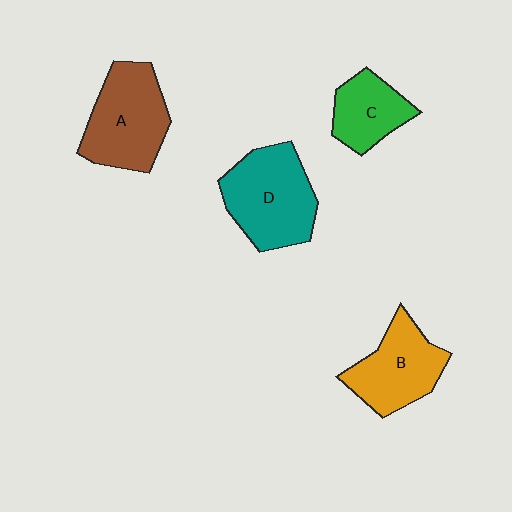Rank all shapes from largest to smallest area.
From largest to smallest: D (teal), A (brown), B (orange), C (green).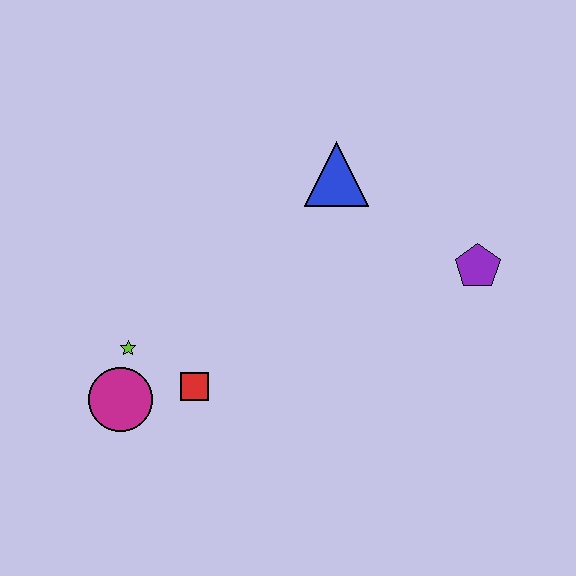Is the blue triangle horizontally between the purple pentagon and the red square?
Yes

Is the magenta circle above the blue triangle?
No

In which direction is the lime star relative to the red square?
The lime star is to the left of the red square.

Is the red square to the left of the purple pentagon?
Yes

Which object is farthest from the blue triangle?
The magenta circle is farthest from the blue triangle.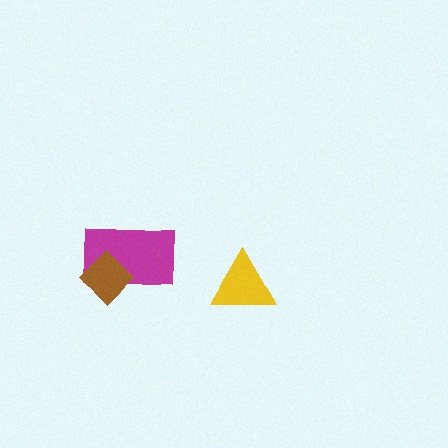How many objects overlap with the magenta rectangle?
1 object overlaps with the magenta rectangle.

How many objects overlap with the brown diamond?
1 object overlaps with the brown diamond.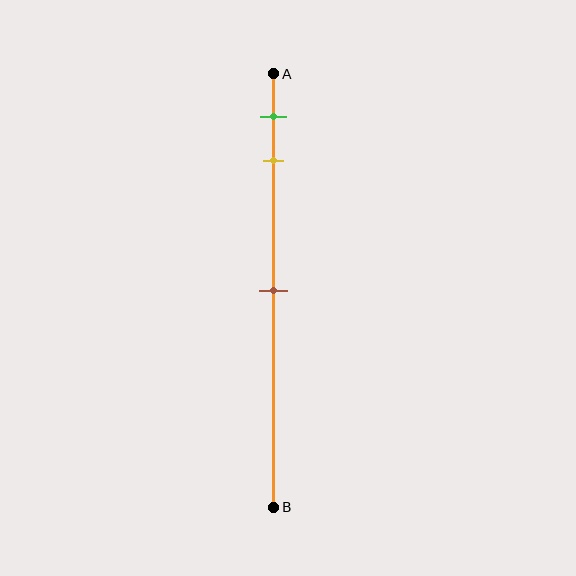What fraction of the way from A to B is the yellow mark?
The yellow mark is approximately 20% (0.2) of the way from A to B.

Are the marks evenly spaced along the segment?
No, the marks are not evenly spaced.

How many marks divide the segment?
There are 3 marks dividing the segment.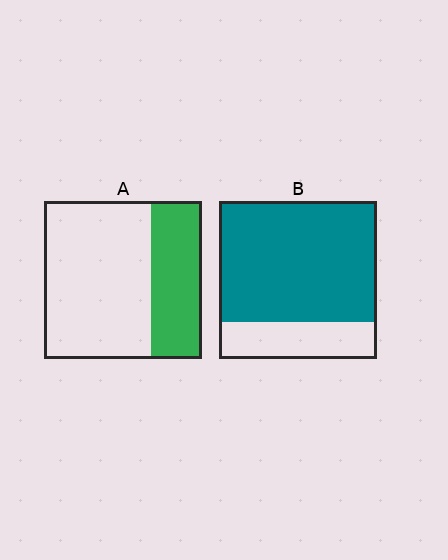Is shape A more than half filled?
No.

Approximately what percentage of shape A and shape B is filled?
A is approximately 30% and B is approximately 75%.